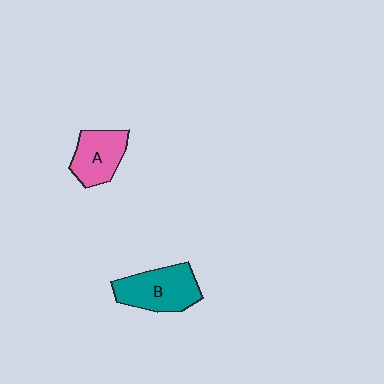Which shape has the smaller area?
Shape A (pink).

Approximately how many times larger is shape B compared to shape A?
Approximately 1.3 times.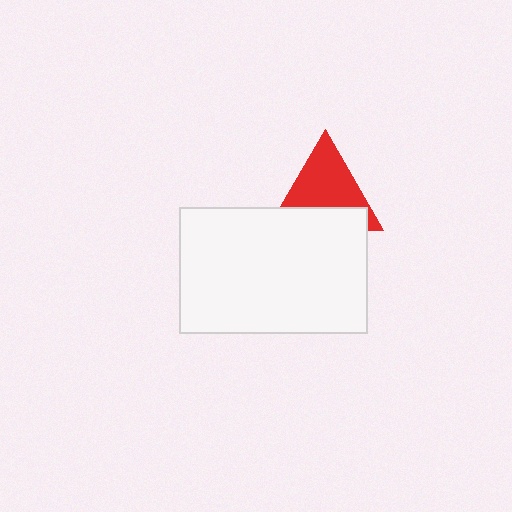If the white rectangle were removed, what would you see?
You would see the complete red triangle.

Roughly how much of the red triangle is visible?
About half of it is visible (roughly 63%).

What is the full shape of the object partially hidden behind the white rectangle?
The partially hidden object is a red triangle.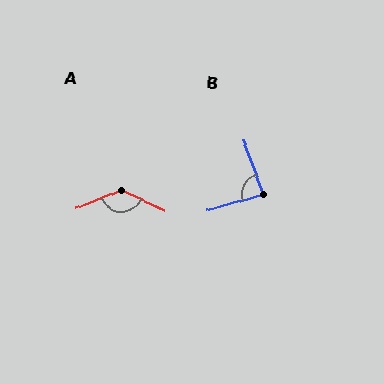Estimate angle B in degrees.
Approximately 86 degrees.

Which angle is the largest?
A, at approximately 133 degrees.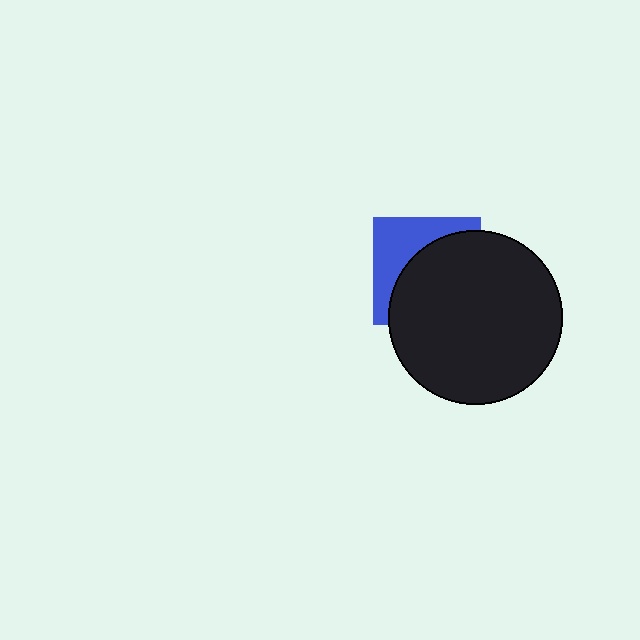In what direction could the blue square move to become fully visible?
The blue square could move toward the upper-left. That would shift it out from behind the black circle entirely.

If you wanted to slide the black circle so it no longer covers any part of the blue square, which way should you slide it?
Slide it toward the lower-right — that is the most direct way to separate the two shapes.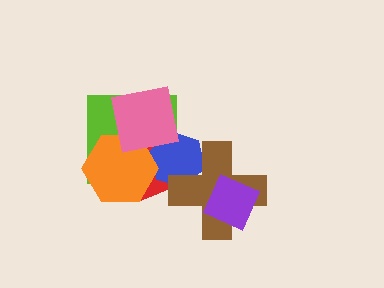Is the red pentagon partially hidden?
Yes, it is partially covered by another shape.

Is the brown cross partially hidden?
Yes, it is partially covered by another shape.